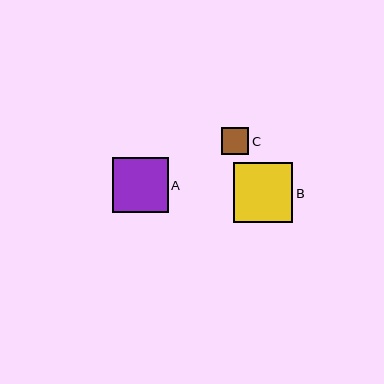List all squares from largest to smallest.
From largest to smallest: B, A, C.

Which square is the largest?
Square B is the largest with a size of approximately 59 pixels.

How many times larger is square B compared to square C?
Square B is approximately 2.2 times the size of square C.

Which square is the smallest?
Square C is the smallest with a size of approximately 27 pixels.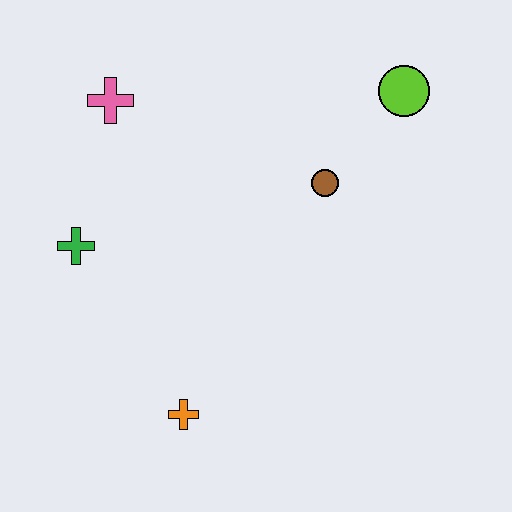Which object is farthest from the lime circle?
The orange cross is farthest from the lime circle.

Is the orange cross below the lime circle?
Yes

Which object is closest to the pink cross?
The green cross is closest to the pink cross.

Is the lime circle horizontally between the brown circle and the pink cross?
No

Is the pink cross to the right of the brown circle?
No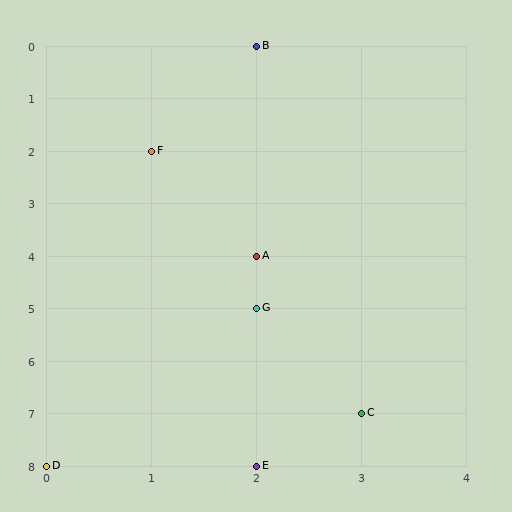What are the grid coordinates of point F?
Point F is at grid coordinates (1, 2).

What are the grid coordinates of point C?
Point C is at grid coordinates (3, 7).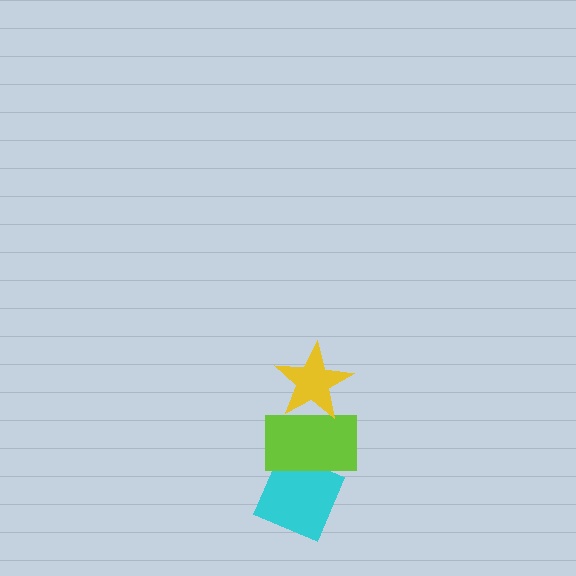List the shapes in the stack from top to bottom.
From top to bottom: the yellow star, the lime rectangle, the cyan diamond.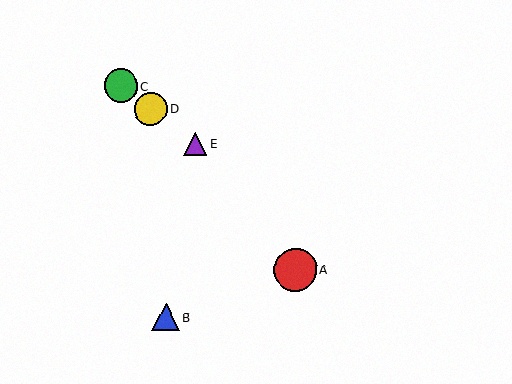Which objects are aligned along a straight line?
Objects C, D, E are aligned along a straight line.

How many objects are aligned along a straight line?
3 objects (C, D, E) are aligned along a straight line.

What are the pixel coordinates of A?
Object A is at (295, 269).